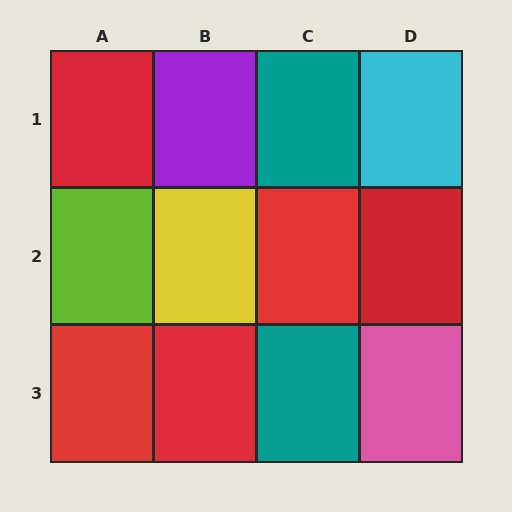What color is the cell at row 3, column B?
Red.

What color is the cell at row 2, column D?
Red.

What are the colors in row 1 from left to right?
Red, purple, teal, cyan.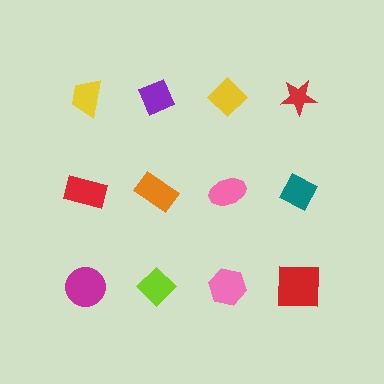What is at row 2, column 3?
A pink ellipse.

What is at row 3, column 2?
A lime diamond.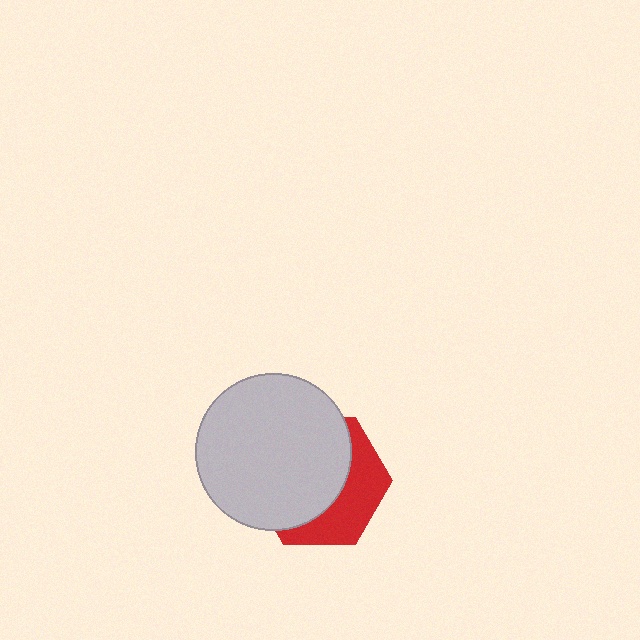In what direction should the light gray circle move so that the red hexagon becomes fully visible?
The light gray circle should move toward the upper-left. That is the shortest direction to clear the overlap and leave the red hexagon fully visible.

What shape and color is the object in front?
The object in front is a light gray circle.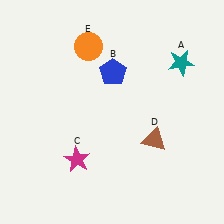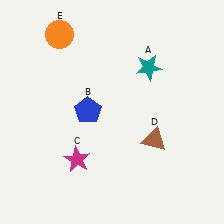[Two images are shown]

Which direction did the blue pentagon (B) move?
The blue pentagon (B) moved down.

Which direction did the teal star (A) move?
The teal star (A) moved left.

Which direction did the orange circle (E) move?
The orange circle (E) moved left.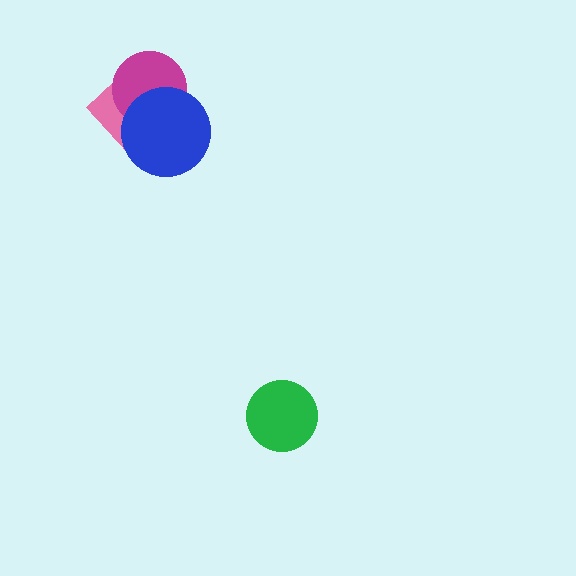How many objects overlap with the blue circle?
2 objects overlap with the blue circle.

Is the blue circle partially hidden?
No, no other shape covers it.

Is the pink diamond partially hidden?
Yes, it is partially covered by another shape.